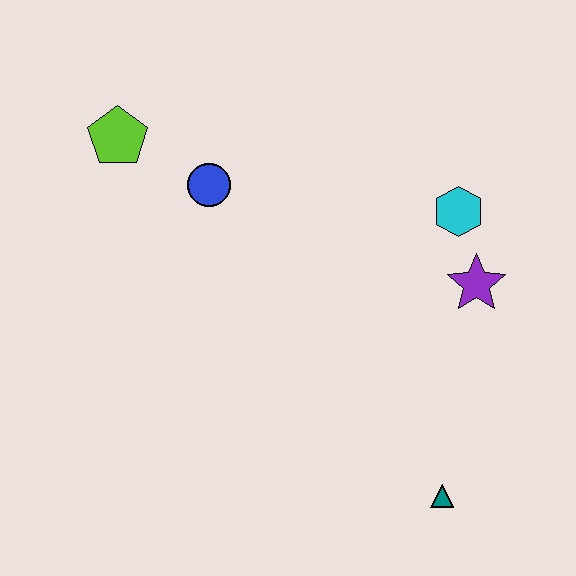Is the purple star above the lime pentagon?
No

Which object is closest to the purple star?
The cyan hexagon is closest to the purple star.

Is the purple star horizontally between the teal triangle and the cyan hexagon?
No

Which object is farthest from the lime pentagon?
The teal triangle is farthest from the lime pentagon.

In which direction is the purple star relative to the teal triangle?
The purple star is above the teal triangle.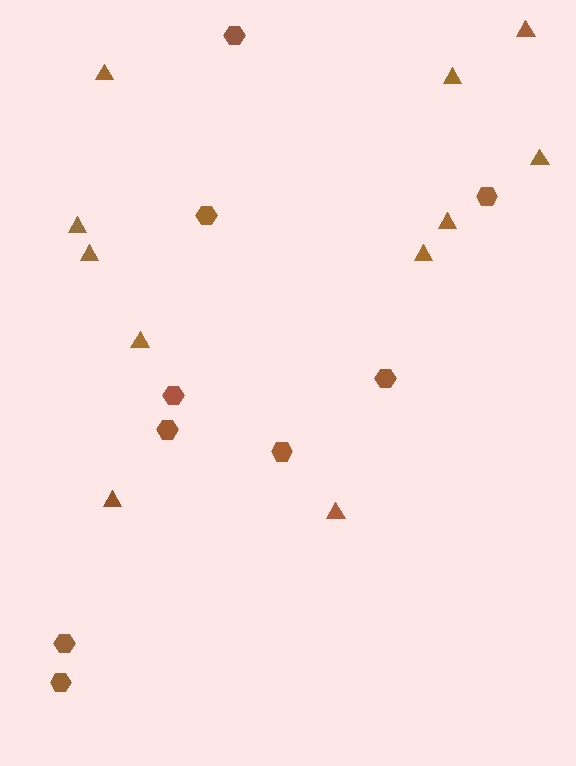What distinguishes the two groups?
There are 2 groups: one group of hexagons (9) and one group of triangles (11).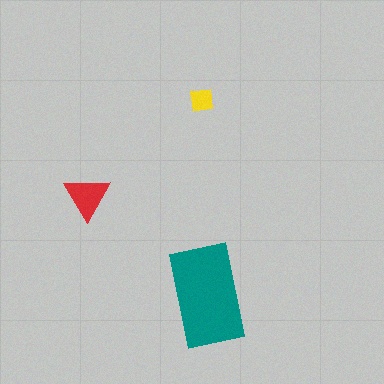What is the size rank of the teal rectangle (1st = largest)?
1st.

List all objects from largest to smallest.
The teal rectangle, the red triangle, the yellow square.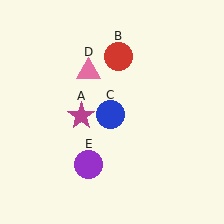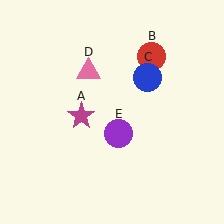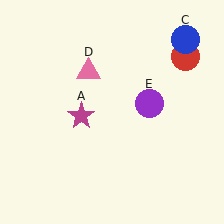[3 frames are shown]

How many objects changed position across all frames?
3 objects changed position: red circle (object B), blue circle (object C), purple circle (object E).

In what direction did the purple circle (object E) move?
The purple circle (object E) moved up and to the right.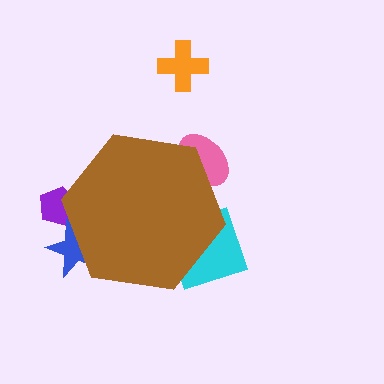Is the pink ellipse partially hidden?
Yes, the pink ellipse is partially hidden behind the brown hexagon.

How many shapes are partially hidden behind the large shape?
4 shapes are partially hidden.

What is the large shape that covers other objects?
A brown hexagon.